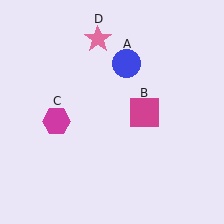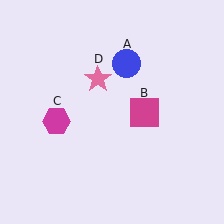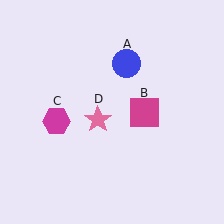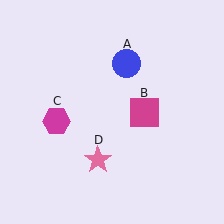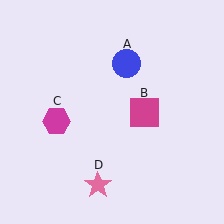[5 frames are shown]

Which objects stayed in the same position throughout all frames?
Blue circle (object A) and magenta square (object B) and magenta hexagon (object C) remained stationary.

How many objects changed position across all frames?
1 object changed position: pink star (object D).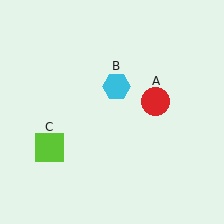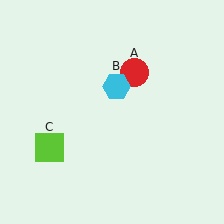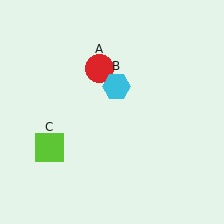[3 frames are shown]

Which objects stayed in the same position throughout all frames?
Cyan hexagon (object B) and lime square (object C) remained stationary.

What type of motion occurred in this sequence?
The red circle (object A) rotated counterclockwise around the center of the scene.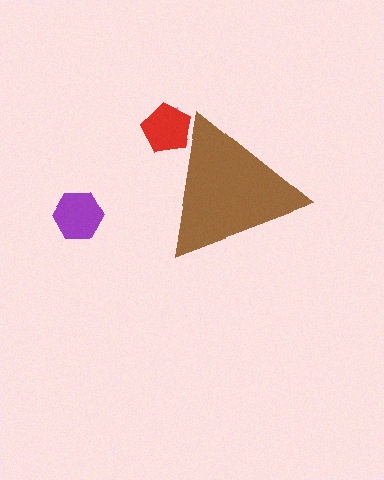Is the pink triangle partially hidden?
Yes, the pink triangle is partially hidden behind the brown triangle.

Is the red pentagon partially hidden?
Yes, the red pentagon is partially hidden behind the brown triangle.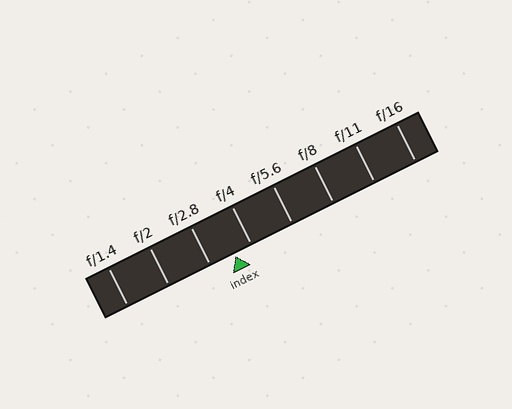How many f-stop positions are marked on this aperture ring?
There are 8 f-stop positions marked.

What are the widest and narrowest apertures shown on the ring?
The widest aperture shown is f/1.4 and the narrowest is f/16.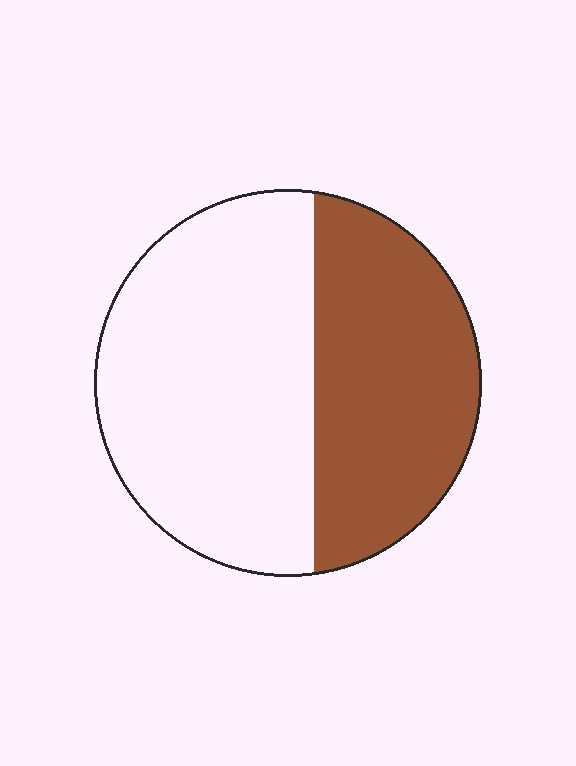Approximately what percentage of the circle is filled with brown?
Approximately 40%.